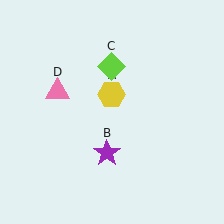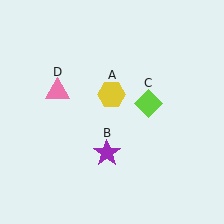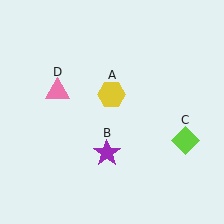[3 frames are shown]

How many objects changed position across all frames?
1 object changed position: lime diamond (object C).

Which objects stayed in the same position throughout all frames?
Yellow hexagon (object A) and purple star (object B) and pink triangle (object D) remained stationary.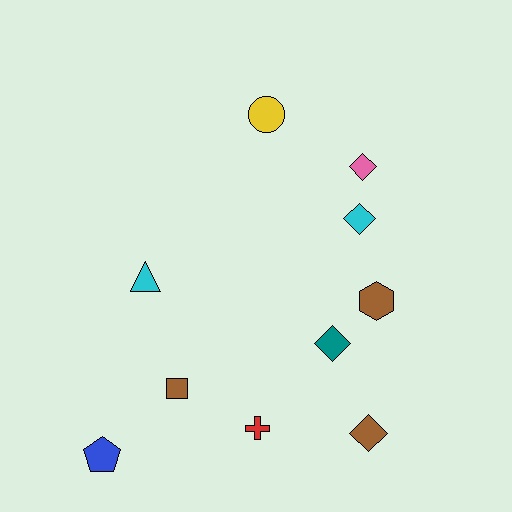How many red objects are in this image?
There is 1 red object.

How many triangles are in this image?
There is 1 triangle.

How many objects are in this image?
There are 10 objects.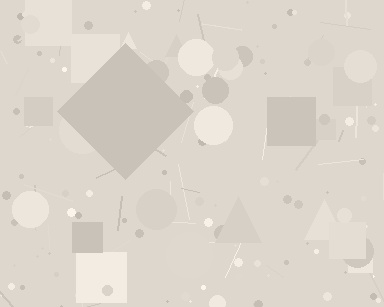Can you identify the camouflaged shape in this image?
The camouflaged shape is a diamond.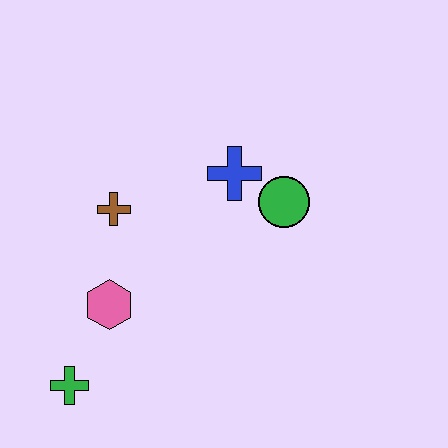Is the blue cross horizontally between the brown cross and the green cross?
No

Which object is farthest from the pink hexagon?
The green circle is farthest from the pink hexagon.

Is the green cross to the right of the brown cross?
No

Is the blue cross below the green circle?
No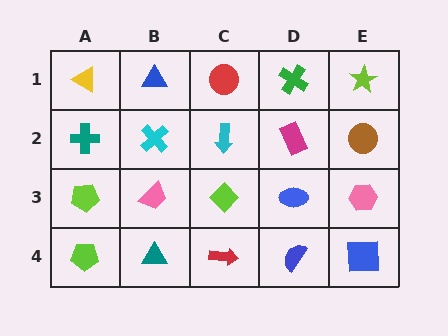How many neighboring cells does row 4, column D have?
3.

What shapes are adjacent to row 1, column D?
A magenta rectangle (row 2, column D), a red circle (row 1, column C), a lime star (row 1, column E).